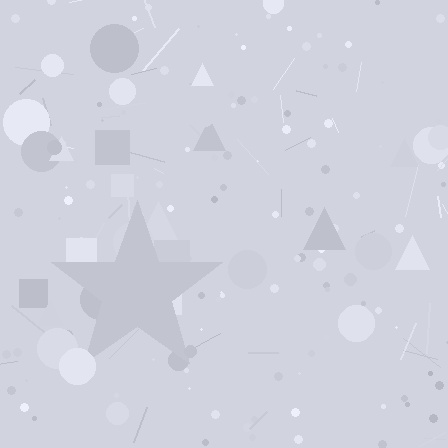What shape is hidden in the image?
A star is hidden in the image.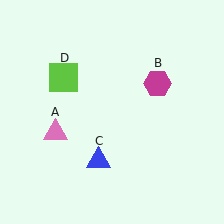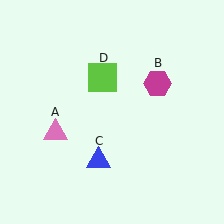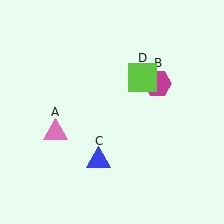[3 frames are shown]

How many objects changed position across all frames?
1 object changed position: lime square (object D).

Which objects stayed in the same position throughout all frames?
Pink triangle (object A) and magenta hexagon (object B) and blue triangle (object C) remained stationary.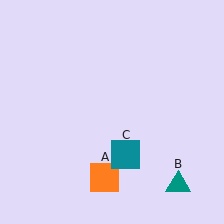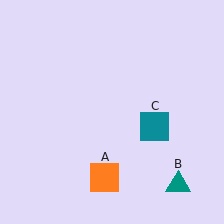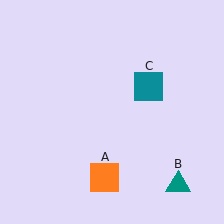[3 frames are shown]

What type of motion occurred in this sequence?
The teal square (object C) rotated counterclockwise around the center of the scene.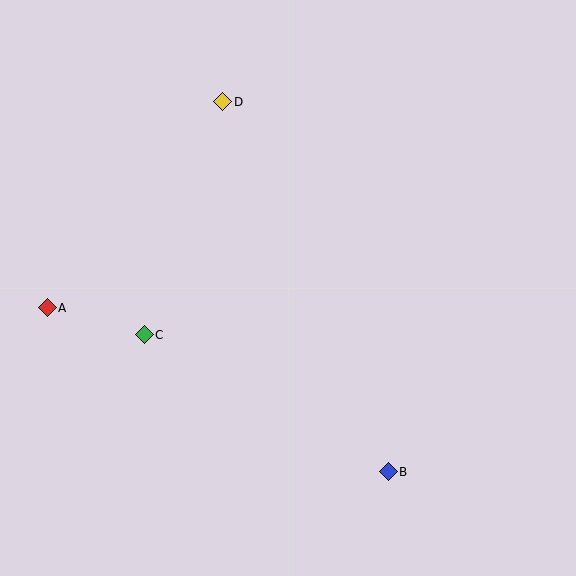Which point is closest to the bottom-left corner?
Point A is closest to the bottom-left corner.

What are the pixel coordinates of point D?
Point D is at (223, 102).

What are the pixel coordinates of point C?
Point C is at (144, 335).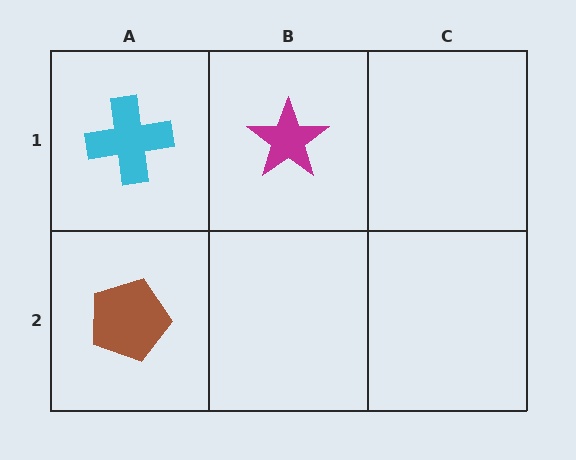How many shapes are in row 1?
2 shapes.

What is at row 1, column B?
A magenta star.